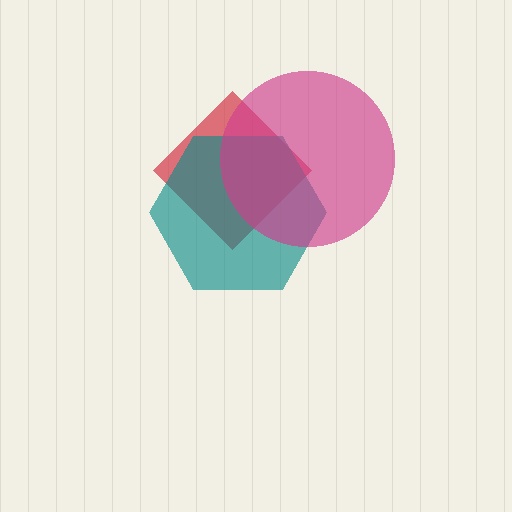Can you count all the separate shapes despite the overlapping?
Yes, there are 3 separate shapes.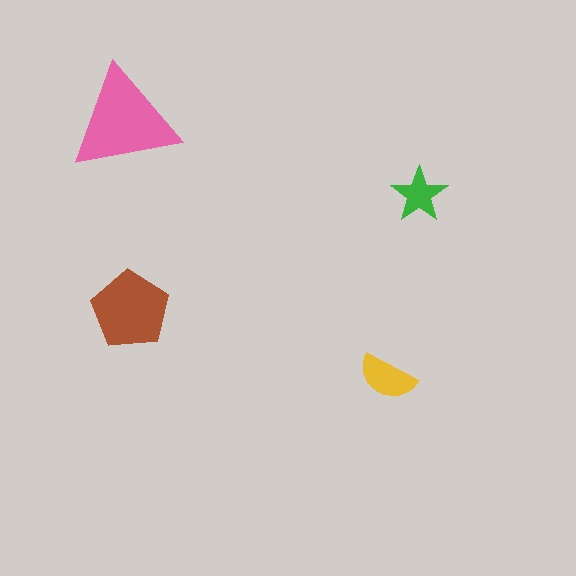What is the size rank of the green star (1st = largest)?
4th.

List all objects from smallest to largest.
The green star, the yellow semicircle, the brown pentagon, the pink triangle.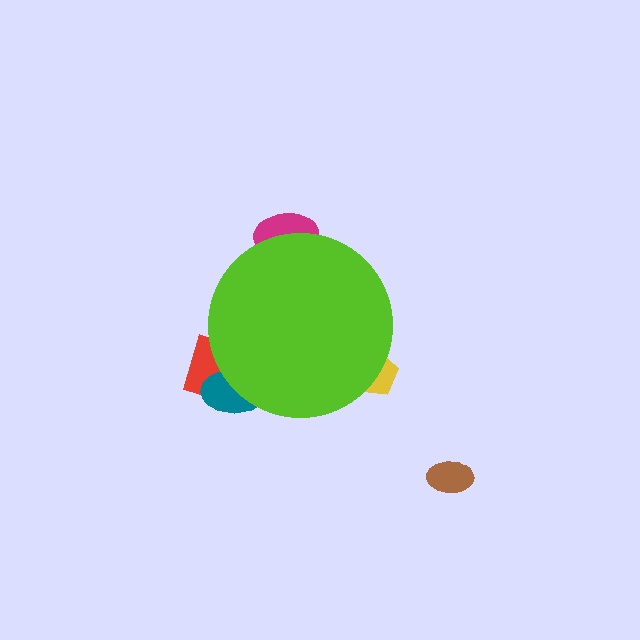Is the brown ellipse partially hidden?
No, the brown ellipse is fully visible.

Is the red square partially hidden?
Yes, the red square is partially hidden behind the lime circle.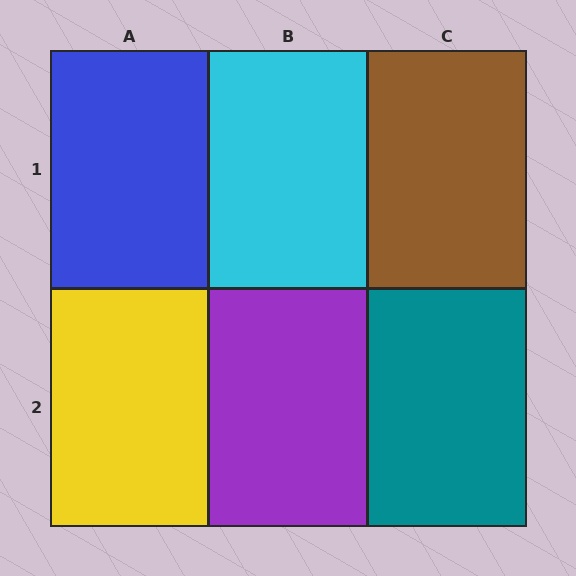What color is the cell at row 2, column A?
Yellow.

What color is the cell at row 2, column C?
Teal.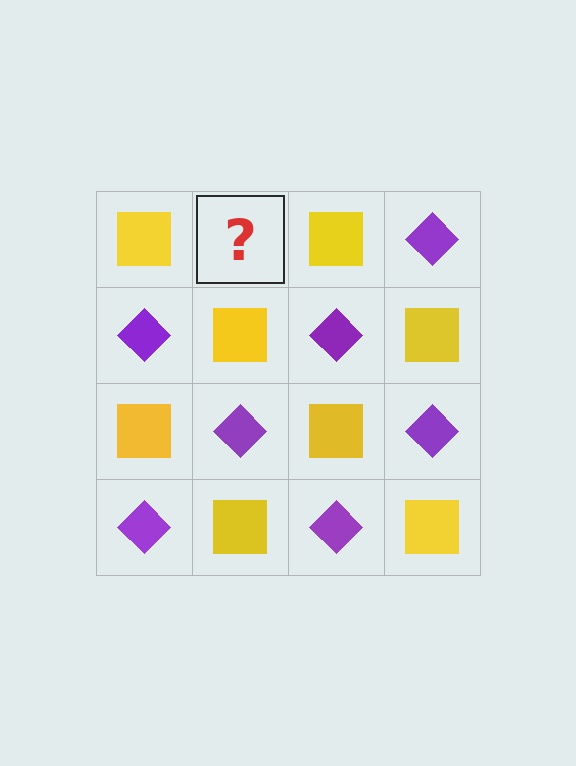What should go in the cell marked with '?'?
The missing cell should contain a purple diamond.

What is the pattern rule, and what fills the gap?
The rule is that it alternates yellow square and purple diamond in a checkerboard pattern. The gap should be filled with a purple diamond.